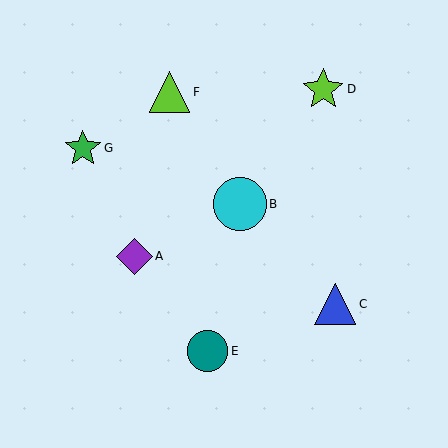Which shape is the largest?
The cyan circle (labeled B) is the largest.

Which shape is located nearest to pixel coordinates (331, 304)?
The blue triangle (labeled C) at (335, 304) is nearest to that location.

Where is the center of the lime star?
The center of the lime star is at (323, 89).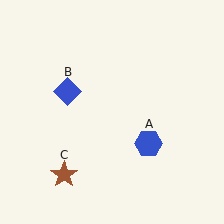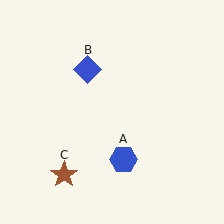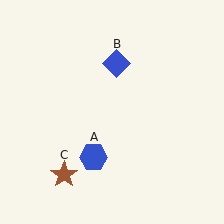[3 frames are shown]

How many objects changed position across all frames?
2 objects changed position: blue hexagon (object A), blue diamond (object B).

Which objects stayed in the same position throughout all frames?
Brown star (object C) remained stationary.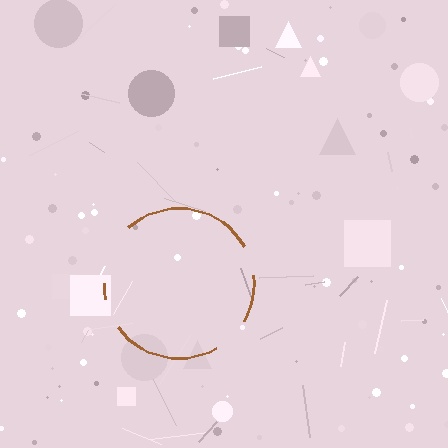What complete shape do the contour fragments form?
The contour fragments form a circle.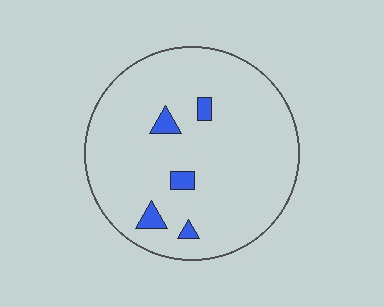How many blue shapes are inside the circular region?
5.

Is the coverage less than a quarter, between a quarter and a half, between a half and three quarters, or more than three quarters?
Less than a quarter.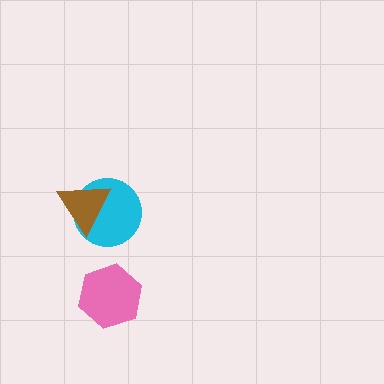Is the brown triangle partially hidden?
No, no other shape covers it.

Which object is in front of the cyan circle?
The brown triangle is in front of the cyan circle.